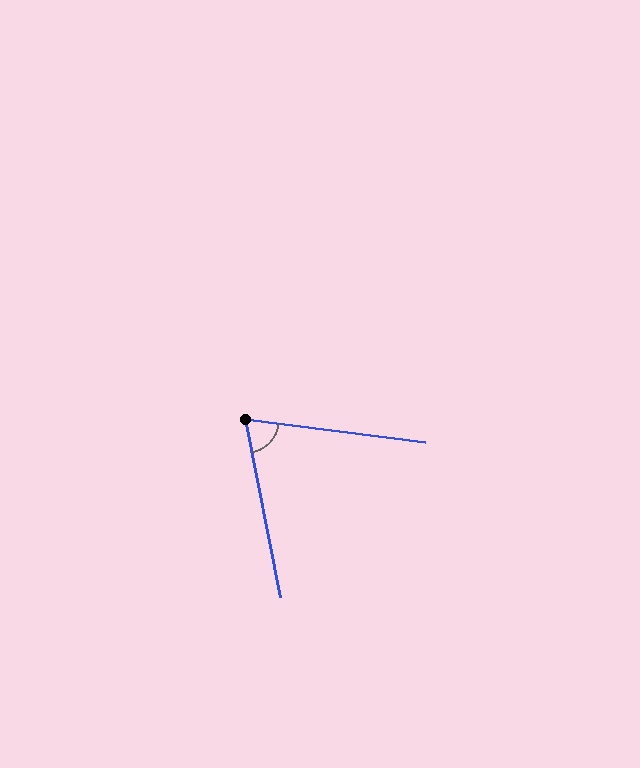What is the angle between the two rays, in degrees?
Approximately 72 degrees.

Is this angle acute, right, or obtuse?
It is acute.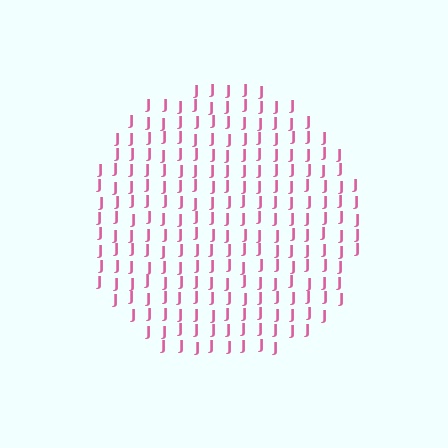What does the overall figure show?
The overall figure shows a circle.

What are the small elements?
The small elements are letter J's.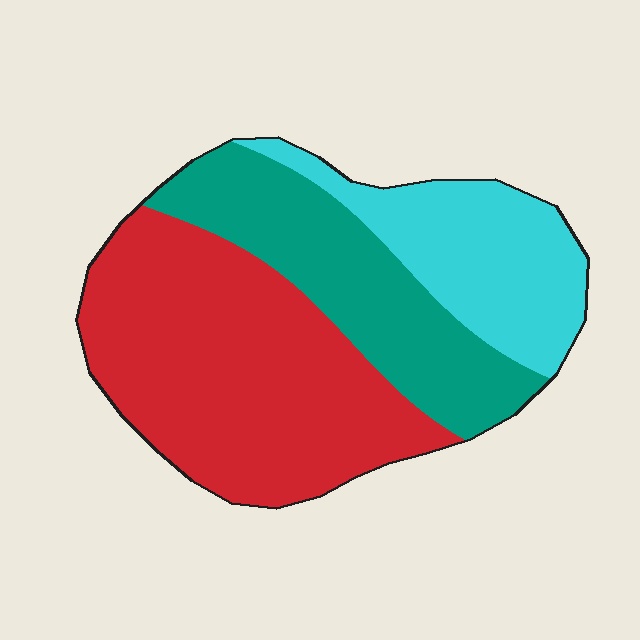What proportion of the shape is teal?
Teal covers 28% of the shape.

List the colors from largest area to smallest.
From largest to smallest: red, teal, cyan.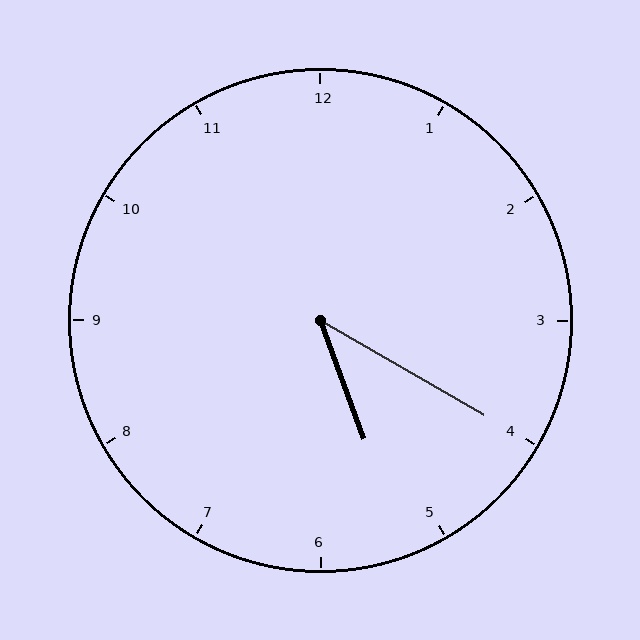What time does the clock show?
5:20.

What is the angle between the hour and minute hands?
Approximately 40 degrees.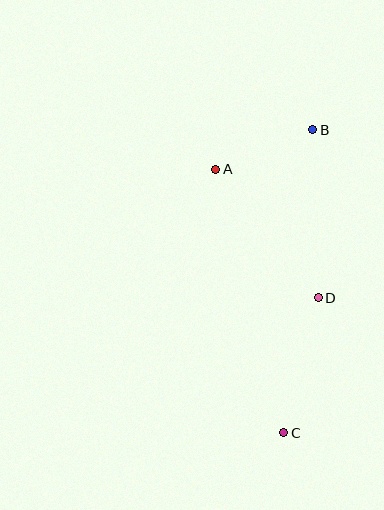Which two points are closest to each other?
Points A and B are closest to each other.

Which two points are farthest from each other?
Points B and C are farthest from each other.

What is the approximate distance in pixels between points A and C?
The distance between A and C is approximately 272 pixels.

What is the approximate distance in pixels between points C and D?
The distance between C and D is approximately 139 pixels.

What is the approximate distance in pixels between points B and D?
The distance between B and D is approximately 168 pixels.